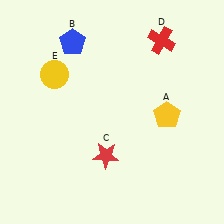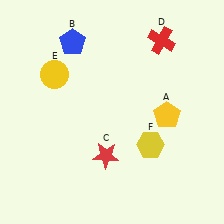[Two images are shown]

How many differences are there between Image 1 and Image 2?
There is 1 difference between the two images.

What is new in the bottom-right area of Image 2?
A yellow hexagon (F) was added in the bottom-right area of Image 2.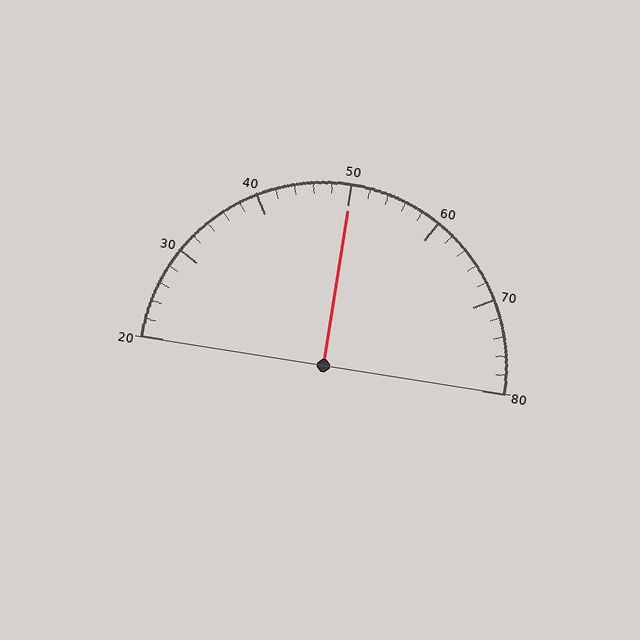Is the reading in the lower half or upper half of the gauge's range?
The reading is in the upper half of the range (20 to 80).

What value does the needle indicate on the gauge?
The needle indicates approximately 50.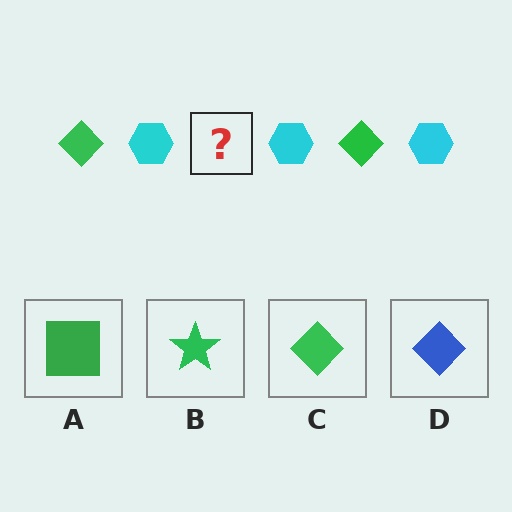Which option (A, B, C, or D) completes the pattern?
C.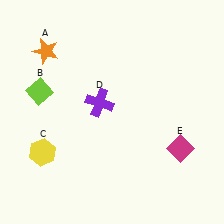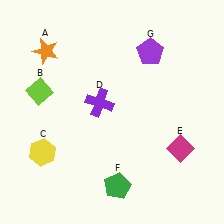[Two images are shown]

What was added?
A green pentagon (F), a purple pentagon (G) were added in Image 2.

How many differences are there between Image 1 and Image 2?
There are 2 differences between the two images.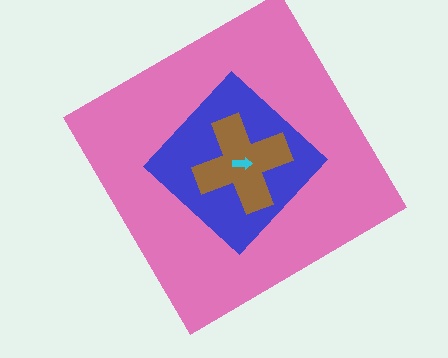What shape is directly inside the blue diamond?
The brown cross.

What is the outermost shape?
The pink diamond.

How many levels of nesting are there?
4.